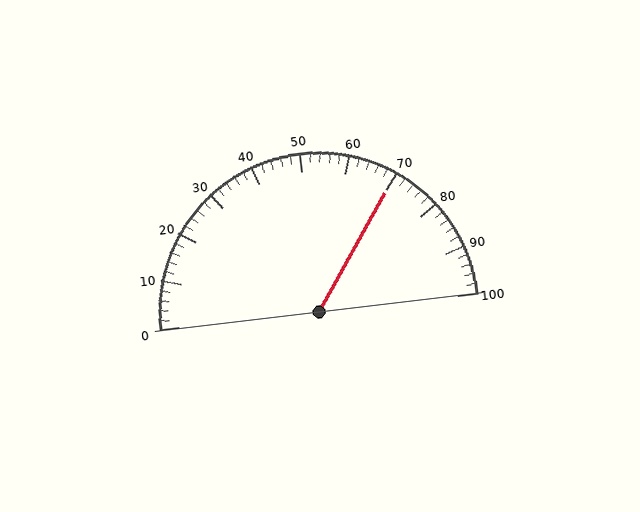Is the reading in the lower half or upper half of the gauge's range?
The reading is in the upper half of the range (0 to 100).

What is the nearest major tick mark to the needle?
The nearest major tick mark is 70.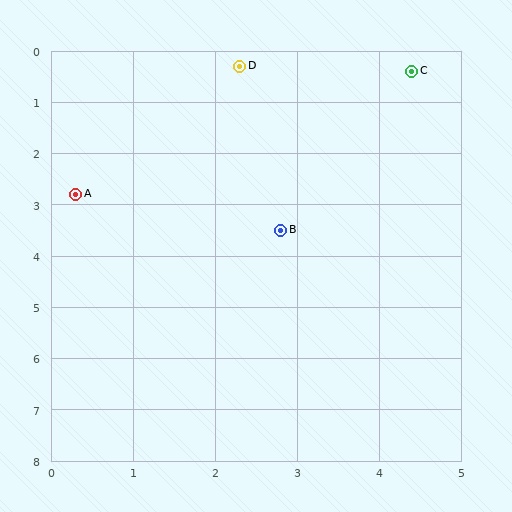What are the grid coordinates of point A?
Point A is at approximately (0.3, 2.8).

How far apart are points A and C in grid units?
Points A and C are about 4.8 grid units apart.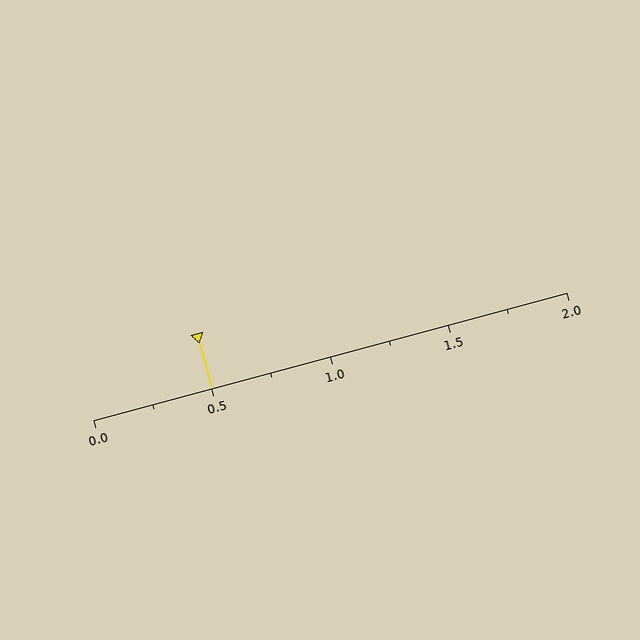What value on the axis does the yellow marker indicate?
The marker indicates approximately 0.5.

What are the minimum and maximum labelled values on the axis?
The axis runs from 0.0 to 2.0.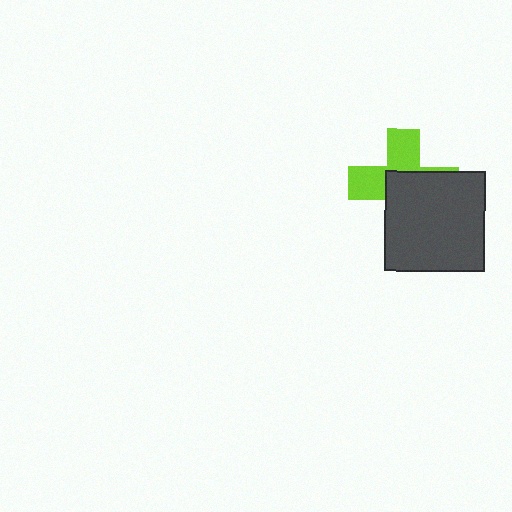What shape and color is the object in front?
The object in front is a dark gray square.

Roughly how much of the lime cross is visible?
A small part of it is visible (roughly 44%).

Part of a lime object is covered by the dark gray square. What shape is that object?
It is a cross.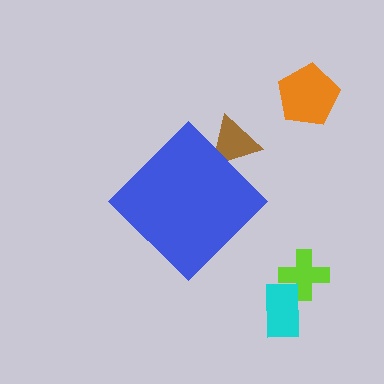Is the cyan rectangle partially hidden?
No, the cyan rectangle is fully visible.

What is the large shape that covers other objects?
A blue diamond.